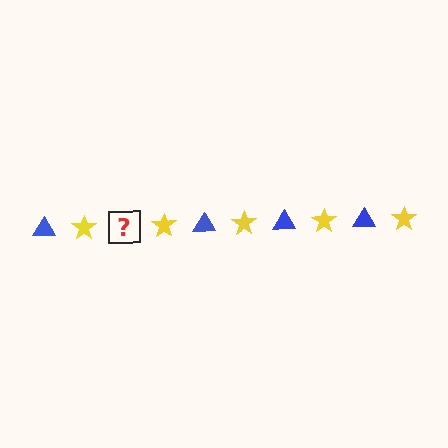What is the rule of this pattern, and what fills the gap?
The rule is that the pattern alternates between blue triangle and yellow star. The gap should be filled with a blue triangle.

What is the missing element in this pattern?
The missing element is a blue triangle.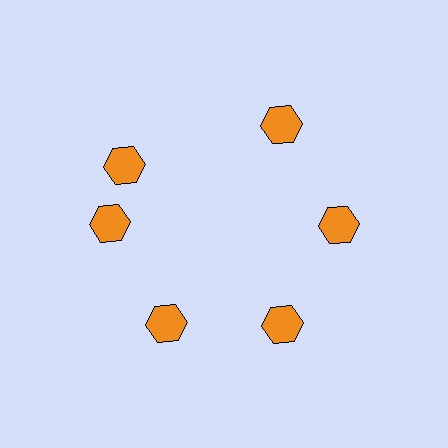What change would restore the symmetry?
The symmetry would be restored by rotating it back into even spacing with its neighbors so that all 6 hexagons sit at equal angles and equal distance from the center.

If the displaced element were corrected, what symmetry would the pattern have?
It would have 6-fold rotational symmetry — the pattern would map onto itself every 60 degrees.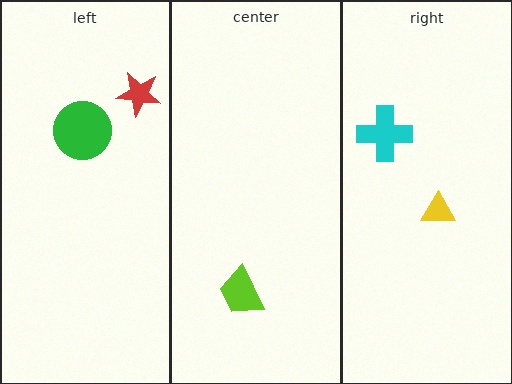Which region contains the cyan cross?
The right region.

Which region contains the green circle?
The left region.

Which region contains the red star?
The left region.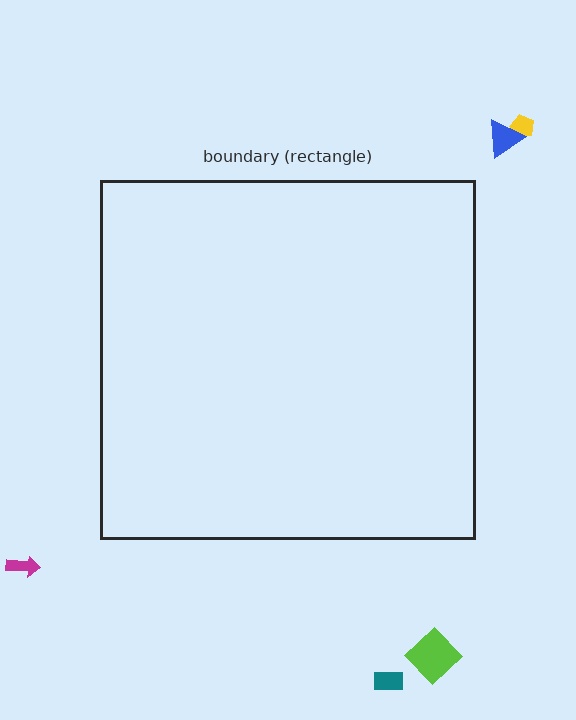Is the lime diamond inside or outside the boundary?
Outside.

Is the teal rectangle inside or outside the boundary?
Outside.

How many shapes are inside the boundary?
0 inside, 5 outside.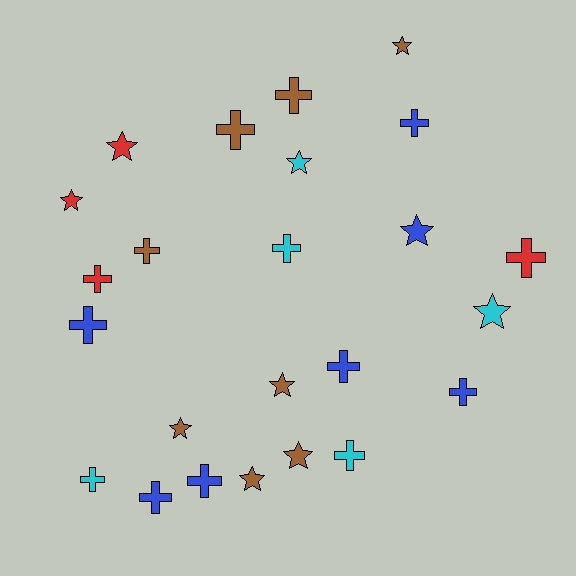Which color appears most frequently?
Brown, with 8 objects.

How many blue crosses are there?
There are 6 blue crosses.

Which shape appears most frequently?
Cross, with 14 objects.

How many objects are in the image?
There are 24 objects.